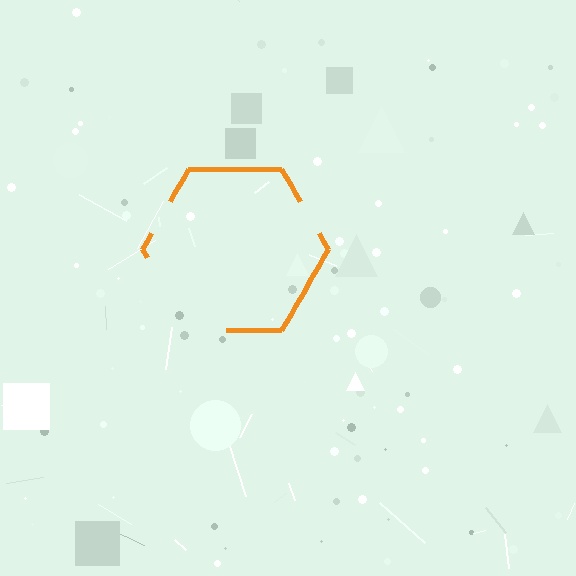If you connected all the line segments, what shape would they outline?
They would outline a hexagon.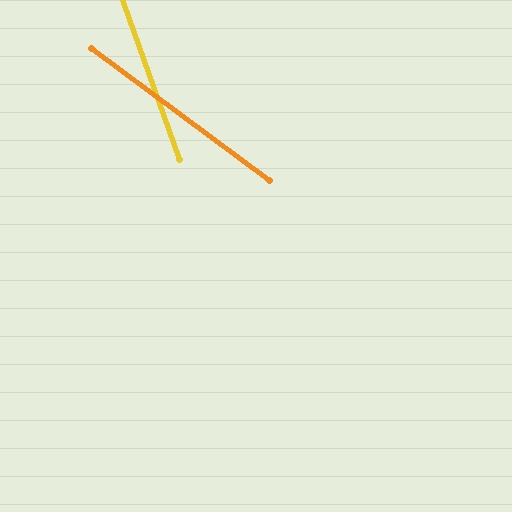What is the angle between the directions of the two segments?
Approximately 34 degrees.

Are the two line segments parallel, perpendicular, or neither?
Neither parallel nor perpendicular — they differ by about 34°.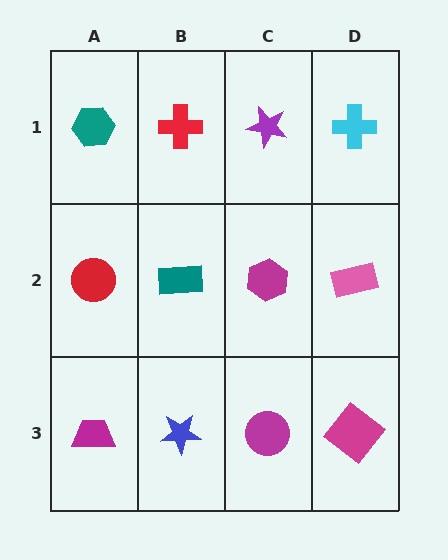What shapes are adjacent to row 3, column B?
A teal rectangle (row 2, column B), a magenta trapezoid (row 3, column A), a magenta circle (row 3, column C).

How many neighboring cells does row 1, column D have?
2.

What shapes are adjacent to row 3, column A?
A red circle (row 2, column A), a blue star (row 3, column B).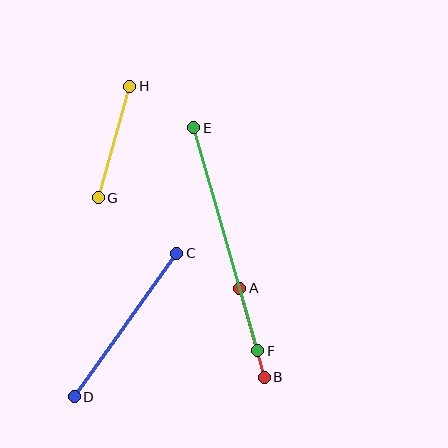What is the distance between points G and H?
The distance is approximately 116 pixels.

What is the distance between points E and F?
The distance is approximately 232 pixels.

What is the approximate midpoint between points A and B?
The midpoint is at approximately (252, 333) pixels.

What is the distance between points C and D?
The distance is approximately 177 pixels.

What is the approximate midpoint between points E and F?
The midpoint is at approximately (226, 239) pixels.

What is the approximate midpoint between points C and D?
The midpoint is at approximately (126, 325) pixels.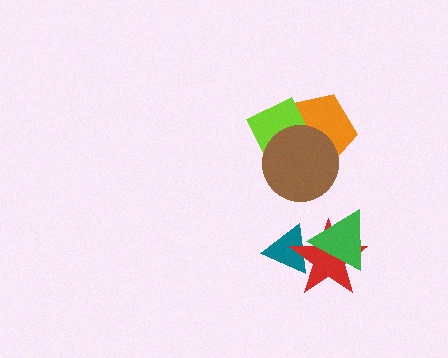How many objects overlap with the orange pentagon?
2 objects overlap with the orange pentagon.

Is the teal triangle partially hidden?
Yes, it is partially covered by another shape.